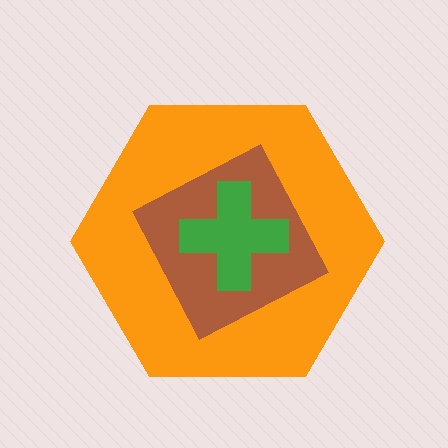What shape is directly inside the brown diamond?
The green cross.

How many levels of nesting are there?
3.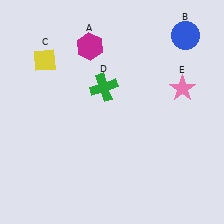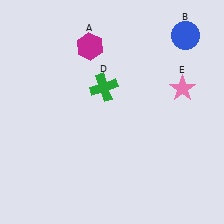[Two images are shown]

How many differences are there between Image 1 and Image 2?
There is 1 difference between the two images.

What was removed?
The yellow diamond (C) was removed in Image 2.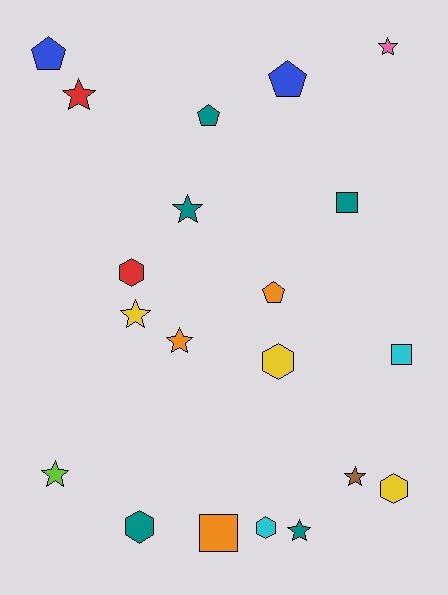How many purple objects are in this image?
There are no purple objects.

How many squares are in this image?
There are 3 squares.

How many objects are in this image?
There are 20 objects.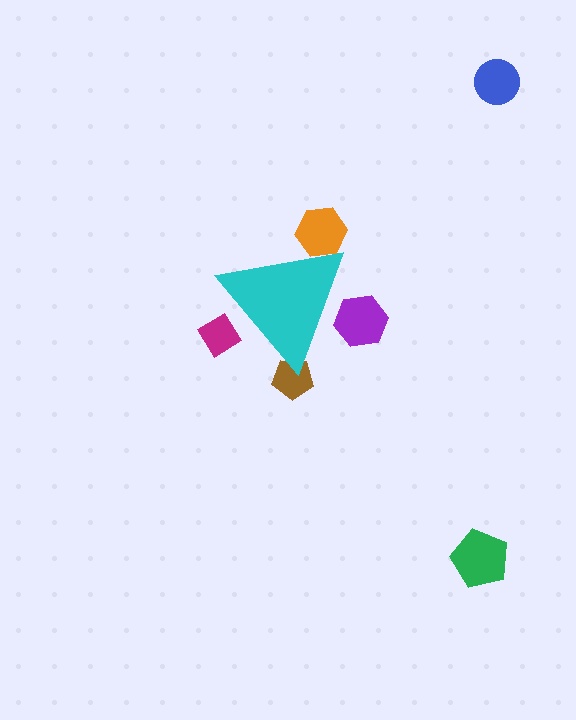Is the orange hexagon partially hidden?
Yes, the orange hexagon is partially hidden behind the cyan triangle.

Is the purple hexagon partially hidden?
Yes, the purple hexagon is partially hidden behind the cyan triangle.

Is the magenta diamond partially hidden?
Yes, the magenta diamond is partially hidden behind the cyan triangle.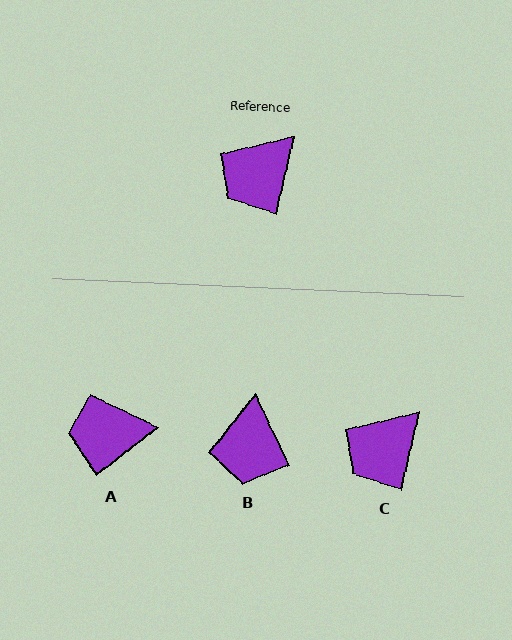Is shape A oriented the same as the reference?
No, it is off by about 39 degrees.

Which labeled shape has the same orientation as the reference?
C.